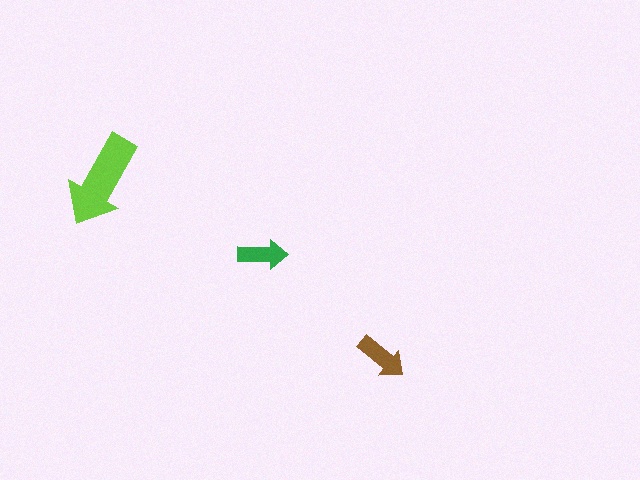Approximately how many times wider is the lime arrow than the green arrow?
About 2 times wider.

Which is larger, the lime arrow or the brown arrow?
The lime one.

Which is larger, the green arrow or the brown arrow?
The brown one.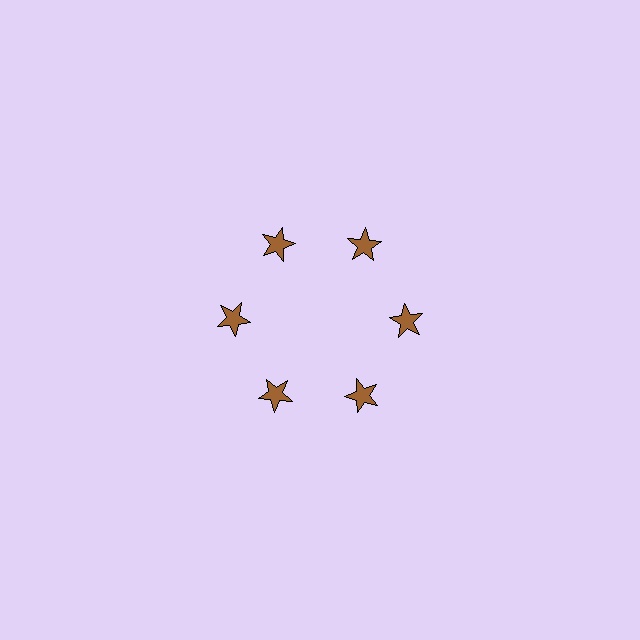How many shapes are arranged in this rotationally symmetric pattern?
There are 6 shapes, arranged in 6 groups of 1.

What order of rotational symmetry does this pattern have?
This pattern has 6-fold rotational symmetry.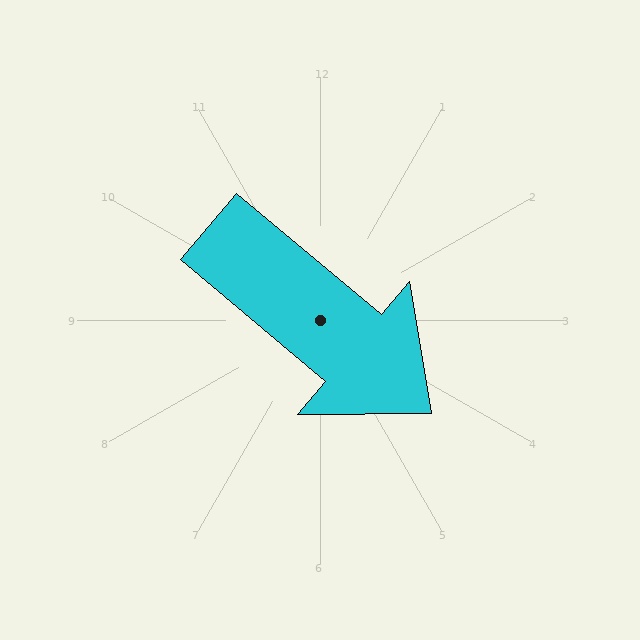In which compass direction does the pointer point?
Southeast.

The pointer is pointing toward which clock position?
Roughly 4 o'clock.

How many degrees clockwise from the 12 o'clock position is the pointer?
Approximately 130 degrees.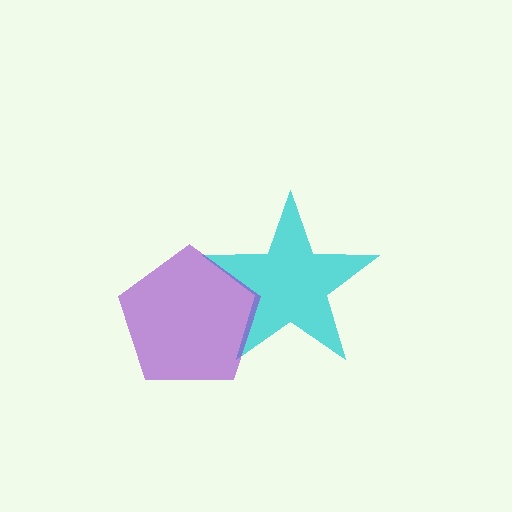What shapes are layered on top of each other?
The layered shapes are: a cyan star, a purple pentagon.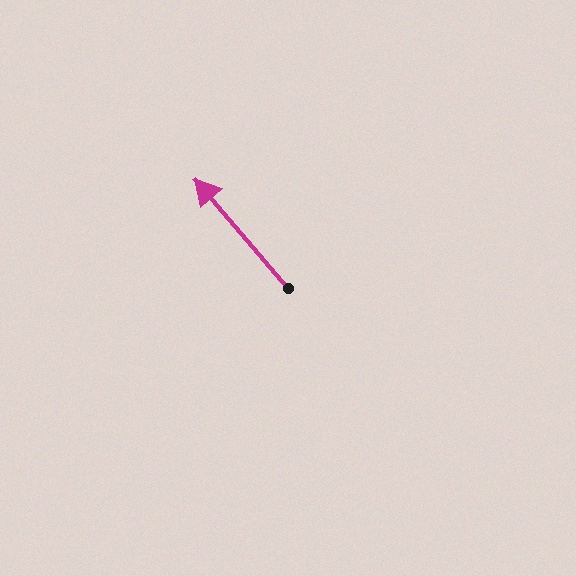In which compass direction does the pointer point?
Northwest.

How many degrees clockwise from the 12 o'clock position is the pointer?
Approximately 319 degrees.